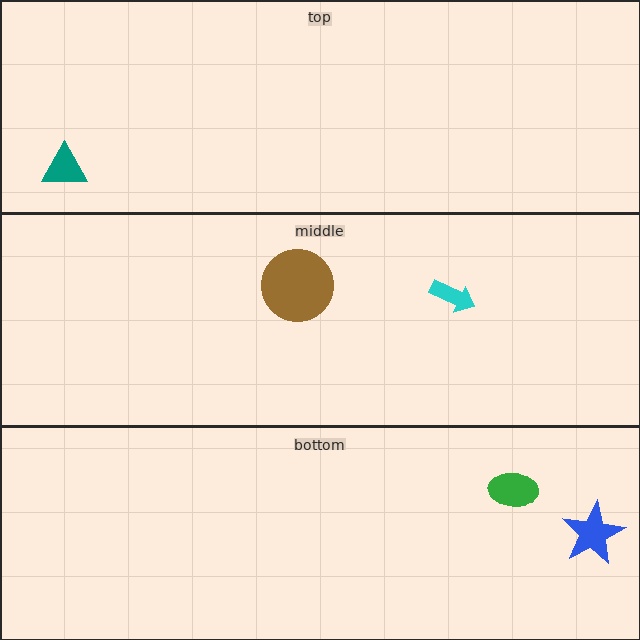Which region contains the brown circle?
The middle region.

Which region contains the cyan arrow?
The middle region.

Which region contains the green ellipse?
The bottom region.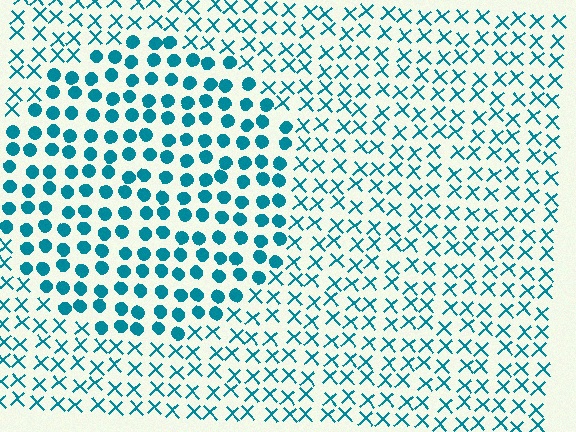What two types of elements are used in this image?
The image uses circles inside the circle region and X marks outside it.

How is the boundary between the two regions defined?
The boundary is defined by a change in element shape: circles inside vs. X marks outside. All elements share the same color and spacing.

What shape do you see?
I see a circle.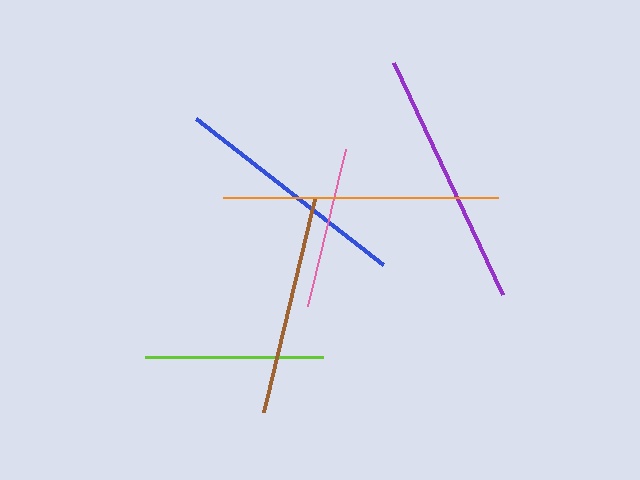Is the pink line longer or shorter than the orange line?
The orange line is longer than the pink line.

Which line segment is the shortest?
The pink line is the shortest at approximately 162 pixels.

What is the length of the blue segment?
The blue segment is approximately 238 pixels long.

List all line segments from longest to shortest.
From longest to shortest: orange, purple, blue, brown, lime, pink.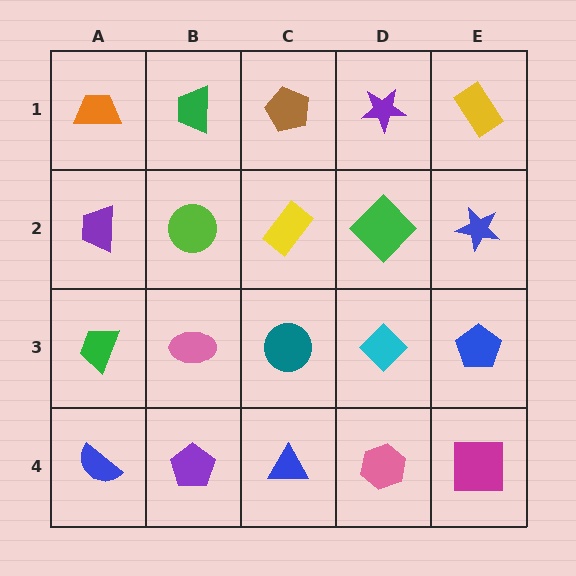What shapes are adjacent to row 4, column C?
A teal circle (row 3, column C), a purple pentagon (row 4, column B), a pink hexagon (row 4, column D).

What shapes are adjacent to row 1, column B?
A lime circle (row 2, column B), an orange trapezoid (row 1, column A), a brown pentagon (row 1, column C).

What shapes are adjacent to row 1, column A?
A purple trapezoid (row 2, column A), a green trapezoid (row 1, column B).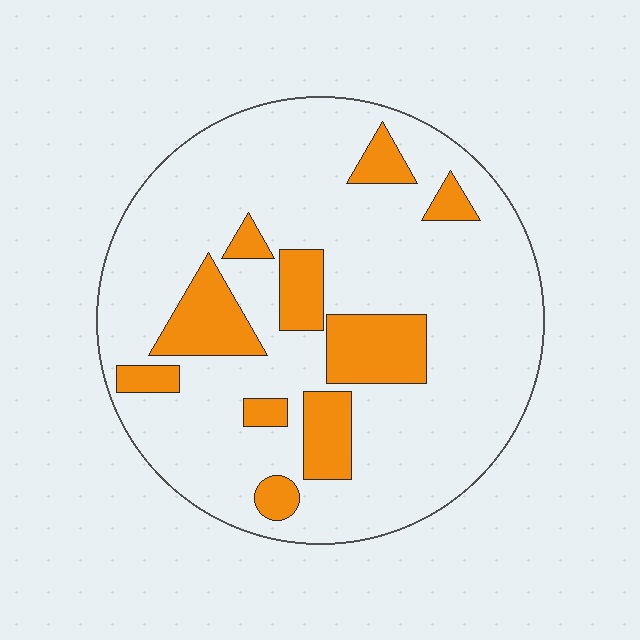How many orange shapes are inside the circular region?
10.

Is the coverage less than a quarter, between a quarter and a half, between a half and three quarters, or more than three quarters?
Less than a quarter.